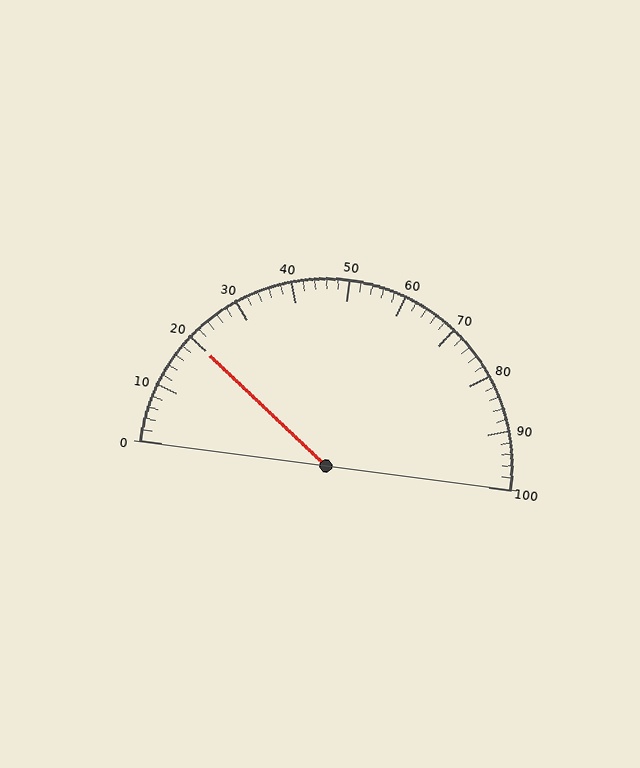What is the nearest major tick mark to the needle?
The nearest major tick mark is 20.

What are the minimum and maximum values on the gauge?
The gauge ranges from 0 to 100.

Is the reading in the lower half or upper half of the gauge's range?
The reading is in the lower half of the range (0 to 100).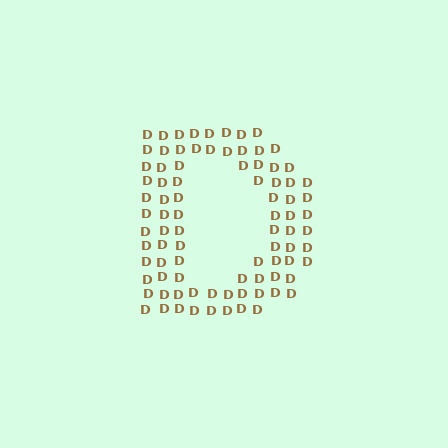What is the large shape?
The large shape is the letter D.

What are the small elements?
The small elements are letter D's.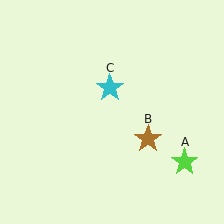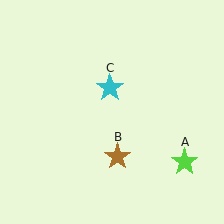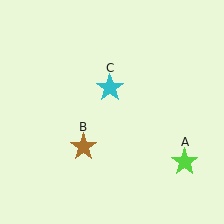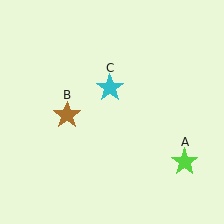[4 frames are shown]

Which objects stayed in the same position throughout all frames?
Lime star (object A) and cyan star (object C) remained stationary.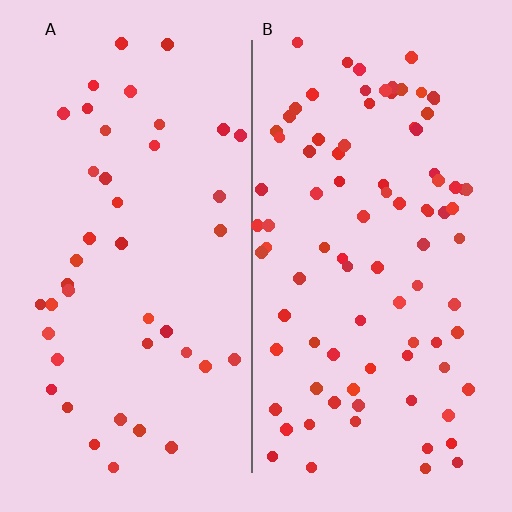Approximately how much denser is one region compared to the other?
Approximately 2.1× — region B over region A.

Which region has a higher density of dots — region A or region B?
B (the right).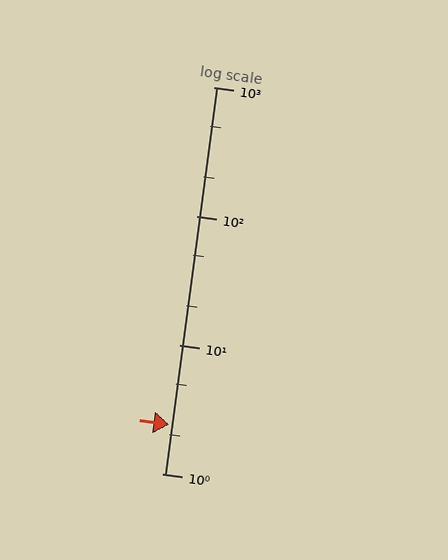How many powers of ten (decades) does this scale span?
The scale spans 3 decades, from 1 to 1000.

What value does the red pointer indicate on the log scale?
The pointer indicates approximately 2.4.